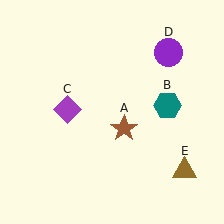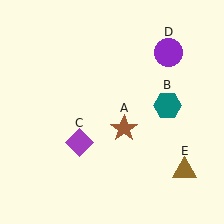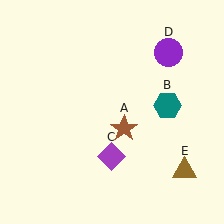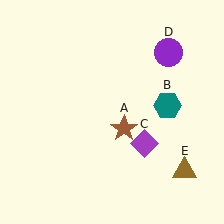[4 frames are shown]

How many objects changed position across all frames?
1 object changed position: purple diamond (object C).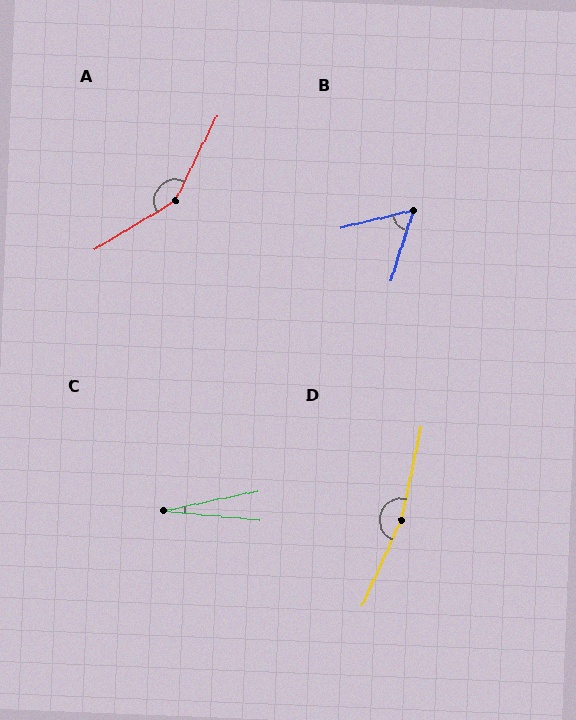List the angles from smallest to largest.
C (18°), B (58°), A (147°), D (169°).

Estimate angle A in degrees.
Approximately 147 degrees.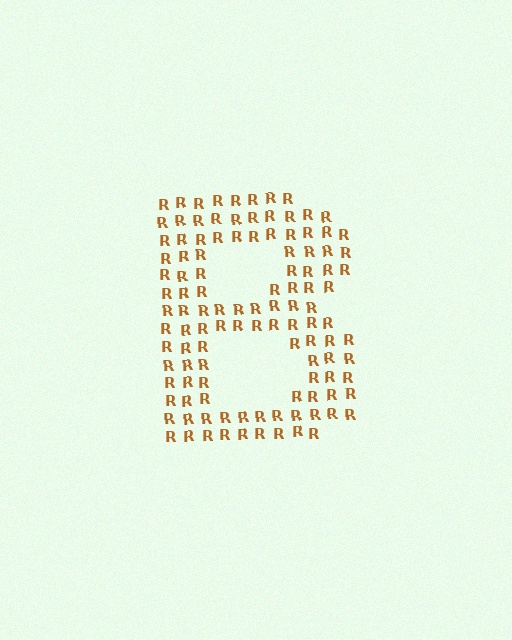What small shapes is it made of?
It is made of small letter R's.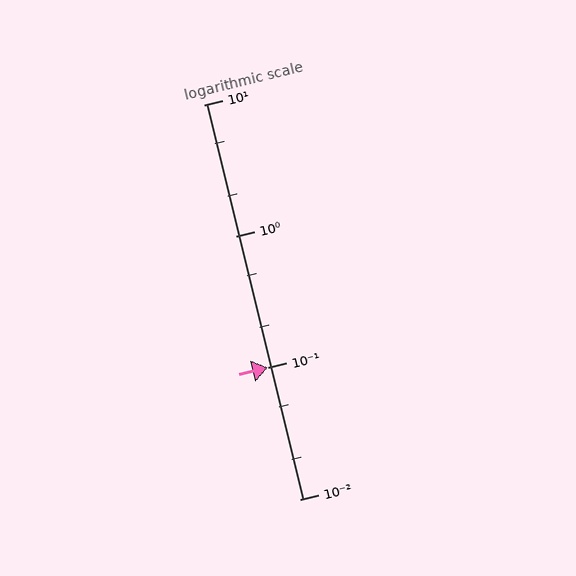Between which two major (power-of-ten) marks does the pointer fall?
The pointer is between 0.1 and 1.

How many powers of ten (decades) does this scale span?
The scale spans 3 decades, from 0.01 to 10.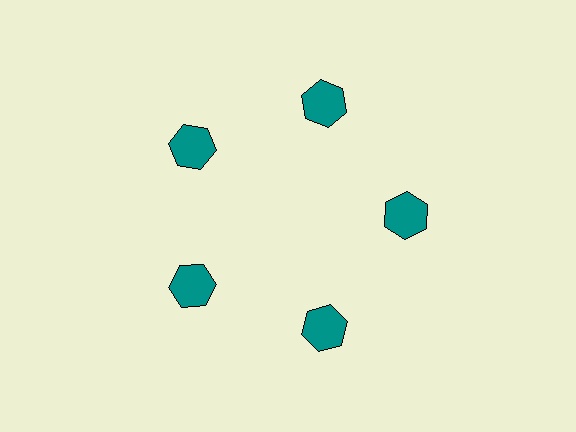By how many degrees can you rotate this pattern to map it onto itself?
The pattern maps onto itself every 72 degrees of rotation.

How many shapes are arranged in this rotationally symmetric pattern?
There are 5 shapes, arranged in 5 groups of 1.